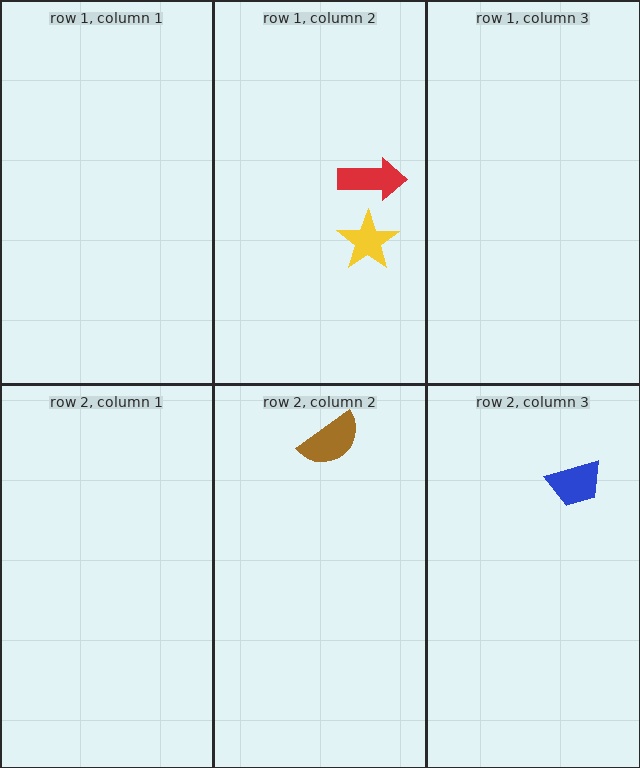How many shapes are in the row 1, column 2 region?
2.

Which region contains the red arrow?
The row 1, column 2 region.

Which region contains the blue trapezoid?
The row 2, column 3 region.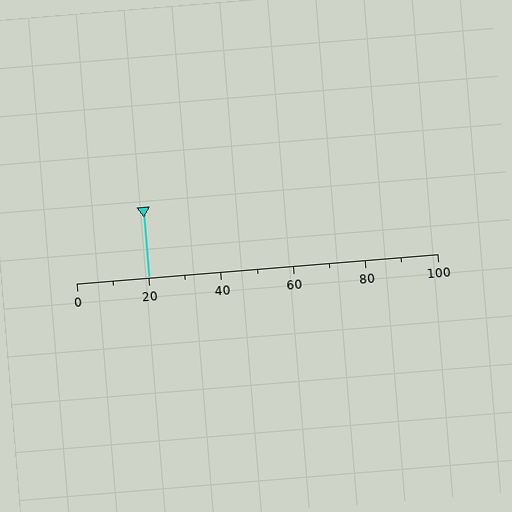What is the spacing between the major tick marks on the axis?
The major ticks are spaced 20 apart.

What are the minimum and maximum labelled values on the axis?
The axis runs from 0 to 100.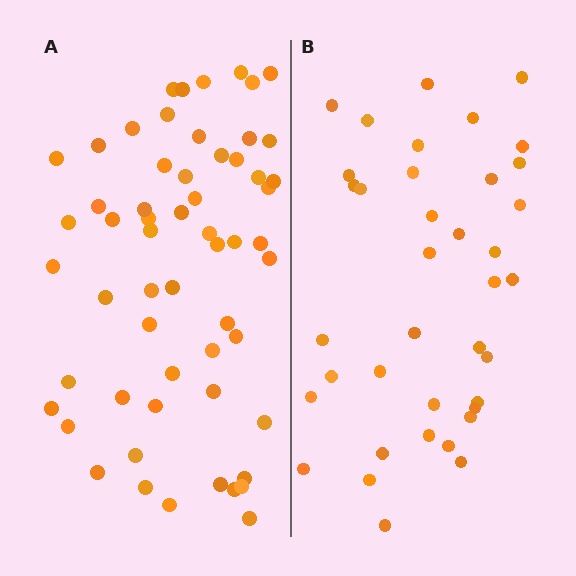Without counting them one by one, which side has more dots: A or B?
Region A (the left region) has more dots.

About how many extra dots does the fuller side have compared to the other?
Region A has approximately 20 more dots than region B.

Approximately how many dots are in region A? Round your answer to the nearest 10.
About 60 dots. (The exact count is 58, which rounds to 60.)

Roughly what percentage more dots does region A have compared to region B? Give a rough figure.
About 55% more.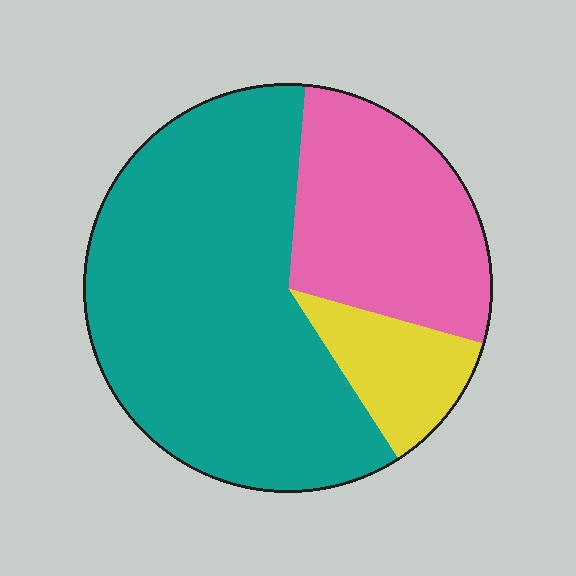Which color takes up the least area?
Yellow, at roughly 10%.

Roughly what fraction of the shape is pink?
Pink covers around 30% of the shape.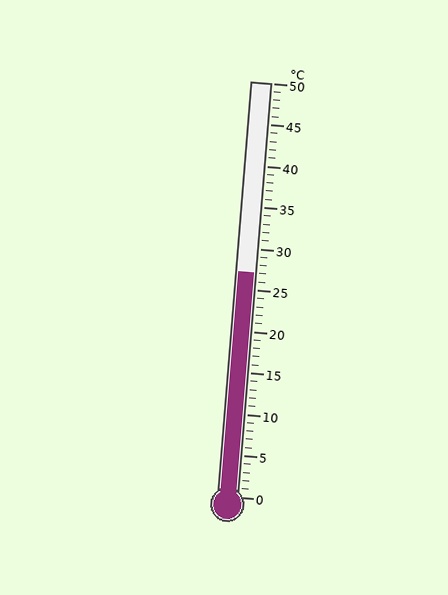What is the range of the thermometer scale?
The thermometer scale ranges from 0°C to 50°C.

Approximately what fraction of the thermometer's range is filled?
The thermometer is filled to approximately 55% of its range.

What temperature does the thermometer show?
The thermometer shows approximately 27°C.